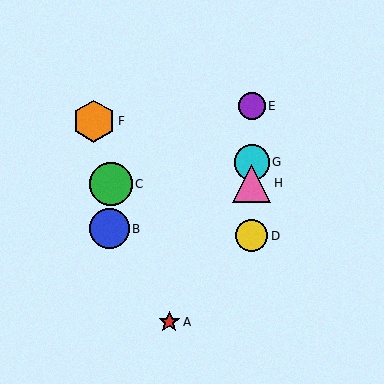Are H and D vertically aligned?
Yes, both are at x≈252.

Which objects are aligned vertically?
Objects D, E, G, H are aligned vertically.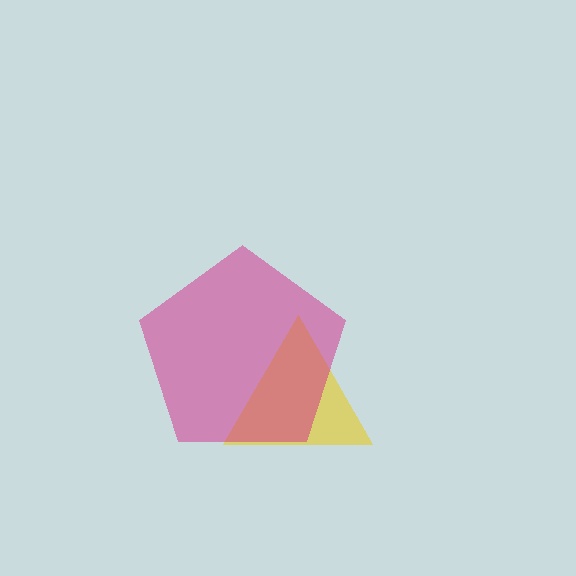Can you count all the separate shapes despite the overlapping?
Yes, there are 2 separate shapes.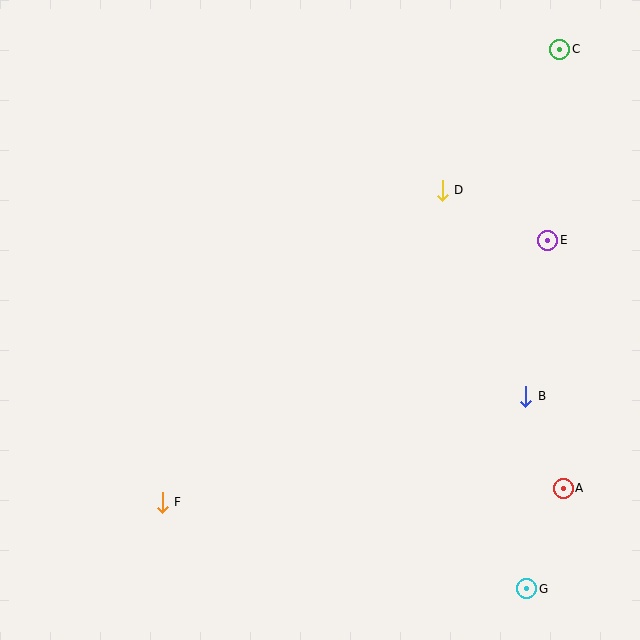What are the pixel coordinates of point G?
Point G is at (527, 589).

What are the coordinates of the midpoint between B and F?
The midpoint between B and F is at (344, 449).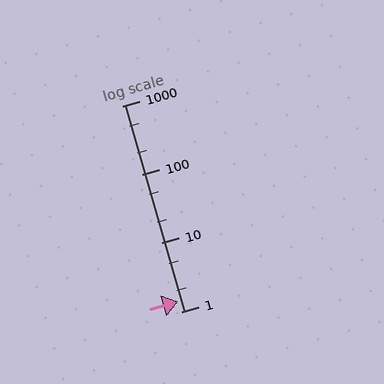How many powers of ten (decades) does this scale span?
The scale spans 3 decades, from 1 to 1000.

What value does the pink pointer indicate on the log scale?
The pointer indicates approximately 1.4.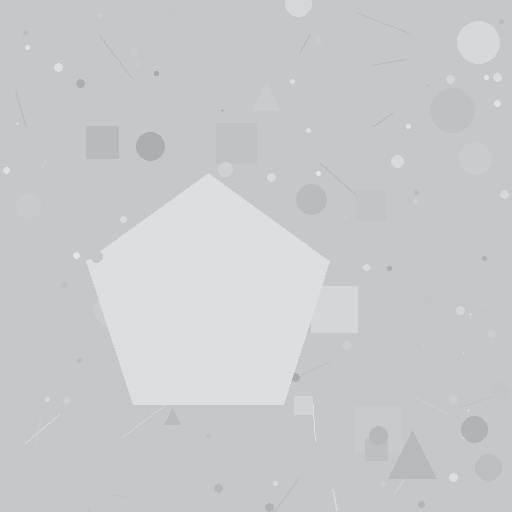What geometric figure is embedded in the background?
A pentagon is embedded in the background.